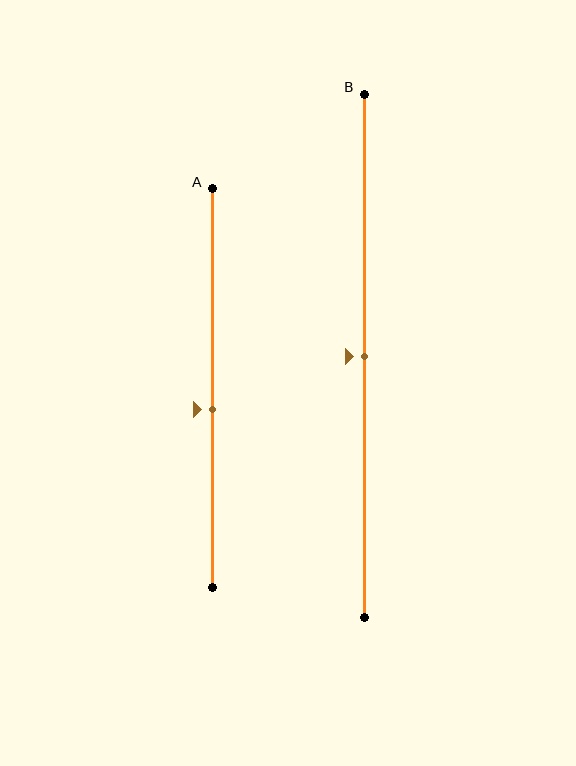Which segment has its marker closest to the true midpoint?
Segment B has its marker closest to the true midpoint.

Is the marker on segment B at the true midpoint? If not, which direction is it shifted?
Yes, the marker on segment B is at the true midpoint.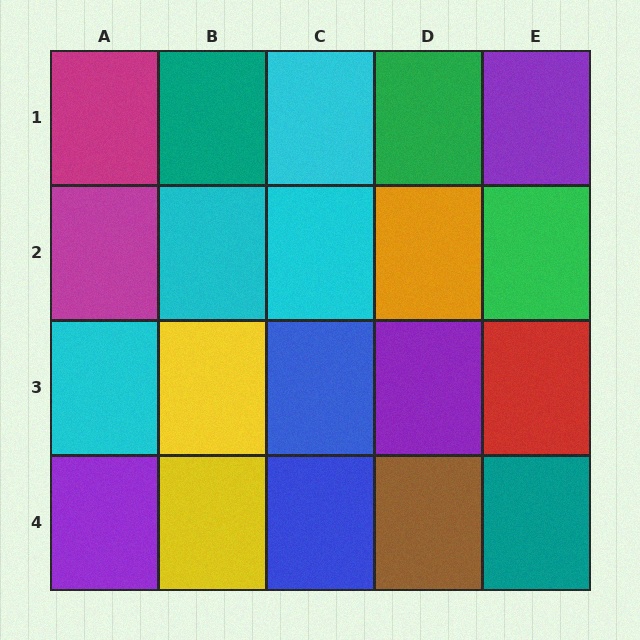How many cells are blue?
2 cells are blue.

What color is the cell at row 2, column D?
Orange.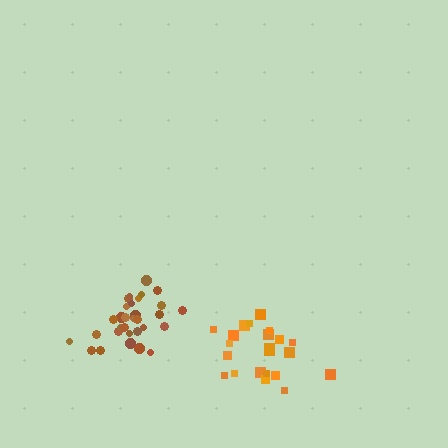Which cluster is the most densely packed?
Brown.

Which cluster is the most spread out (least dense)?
Orange.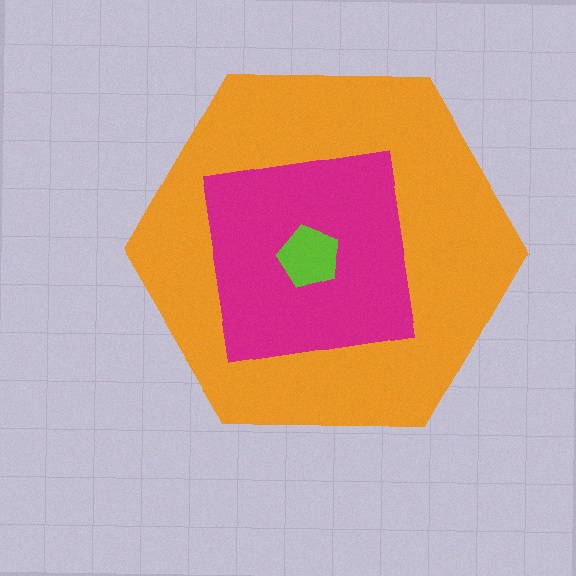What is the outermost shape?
The orange hexagon.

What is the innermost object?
The lime pentagon.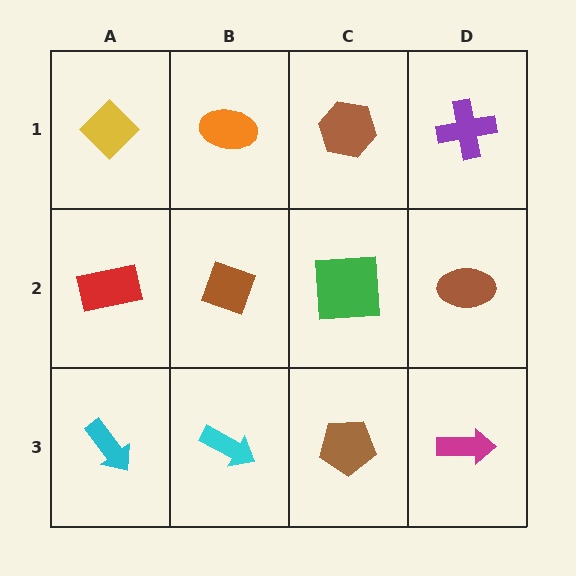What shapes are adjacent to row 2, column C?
A brown hexagon (row 1, column C), a brown pentagon (row 3, column C), a brown diamond (row 2, column B), a brown ellipse (row 2, column D).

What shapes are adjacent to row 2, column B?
An orange ellipse (row 1, column B), a cyan arrow (row 3, column B), a red rectangle (row 2, column A), a green square (row 2, column C).